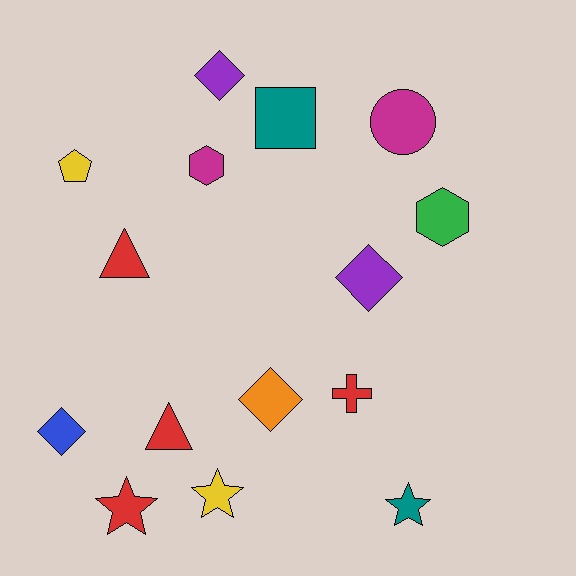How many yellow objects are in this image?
There are 2 yellow objects.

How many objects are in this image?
There are 15 objects.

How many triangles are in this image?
There are 2 triangles.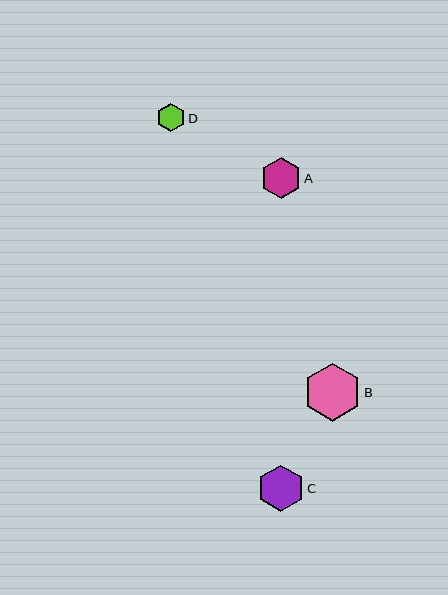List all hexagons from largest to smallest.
From largest to smallest: B, C, A, D.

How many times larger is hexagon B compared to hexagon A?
Hexagon B is approximately 1.4 times the size of hexagon A.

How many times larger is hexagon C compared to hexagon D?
Hexagon C is approximately 1.6 times the size of hexagon D.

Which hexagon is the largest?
Hexagon B is the largest with a size of approximately 58 pixels.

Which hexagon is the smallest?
Hexagon D is the smallest with a size of approximately 28 pixels.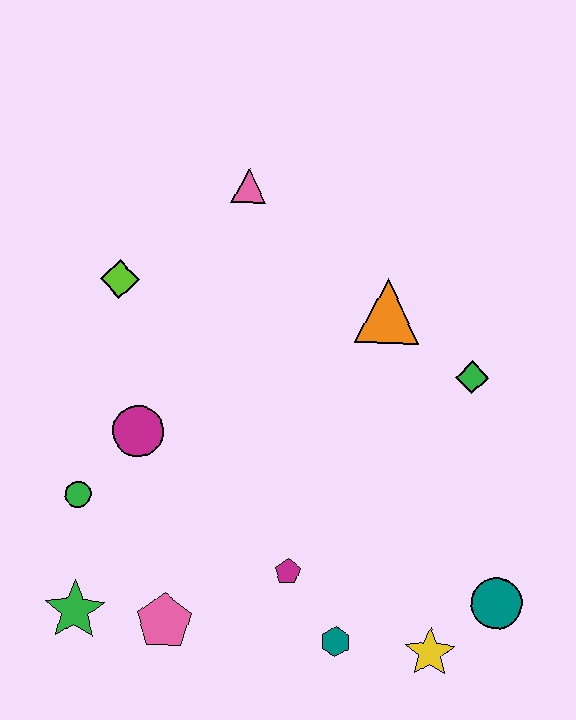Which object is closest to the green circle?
The magenta circle is closest to the green circle.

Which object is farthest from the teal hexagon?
The pink triangle is farthest from the teal hexagon.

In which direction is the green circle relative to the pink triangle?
The green circle is below the pink triangle.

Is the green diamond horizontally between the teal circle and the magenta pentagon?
Yes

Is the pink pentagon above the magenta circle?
No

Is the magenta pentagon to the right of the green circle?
Yes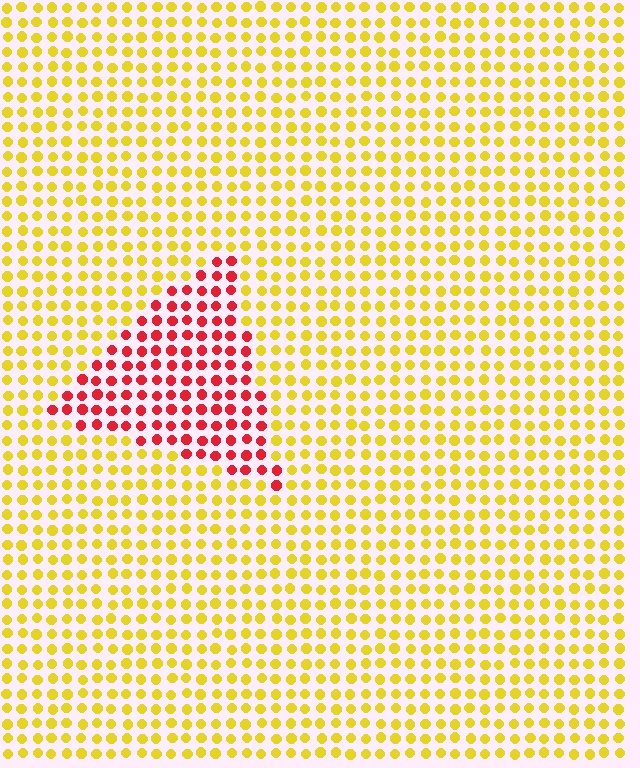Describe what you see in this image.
The image is filled with small yellow elements in a uniform arrangement. A triangle-shaped region is visible where the elements are tinted to a slightly different hue, forming a subtle color boundary.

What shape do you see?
I see a triangle.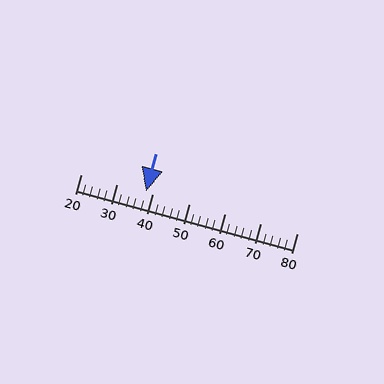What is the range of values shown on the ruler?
The ruler shows values from 20 to 80.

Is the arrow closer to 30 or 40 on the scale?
The arrow is closer to 40.